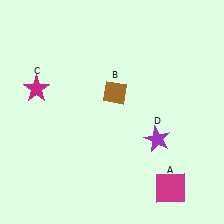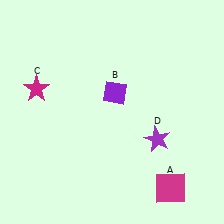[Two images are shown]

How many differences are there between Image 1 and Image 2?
There is 1 difference between the two images.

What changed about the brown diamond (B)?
In Image 1, B is brown. In Image 2, it changed to purple.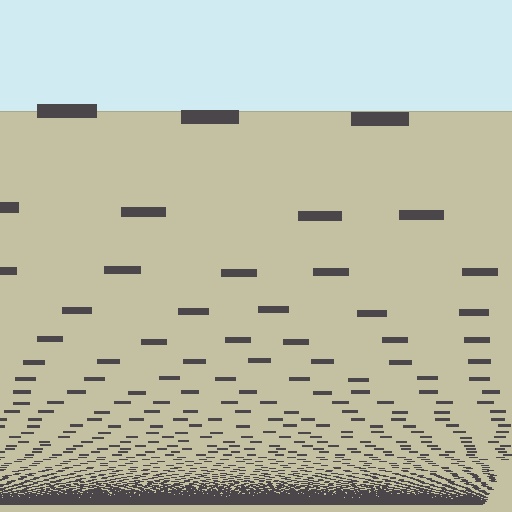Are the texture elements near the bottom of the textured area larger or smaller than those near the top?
Smaller. The gradient is inverted — elements near the bottom are smaller and denser.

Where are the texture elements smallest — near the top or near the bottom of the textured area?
Near the bottom.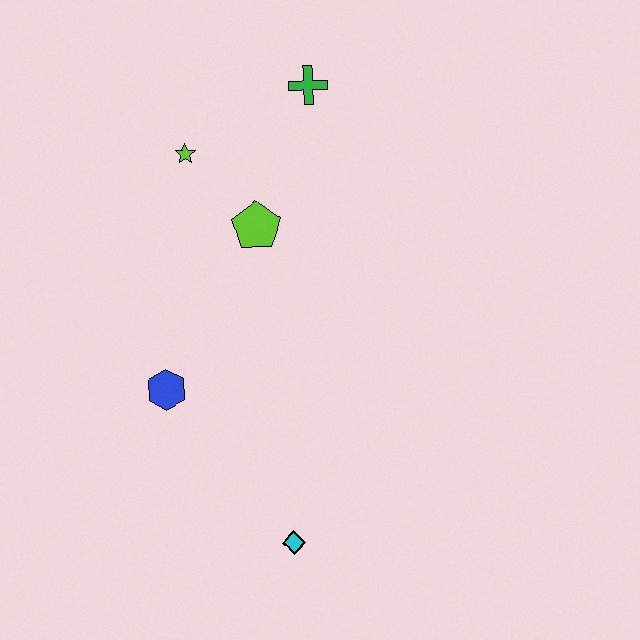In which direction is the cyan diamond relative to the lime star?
The cyan diamond is below the lime star.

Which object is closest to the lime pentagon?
The lime star is closest to the lime pentagon.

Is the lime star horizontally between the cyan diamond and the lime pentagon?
No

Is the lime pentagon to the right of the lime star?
Yes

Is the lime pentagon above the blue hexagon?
Yes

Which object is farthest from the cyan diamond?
The green cross is farthest from the cyan diamond.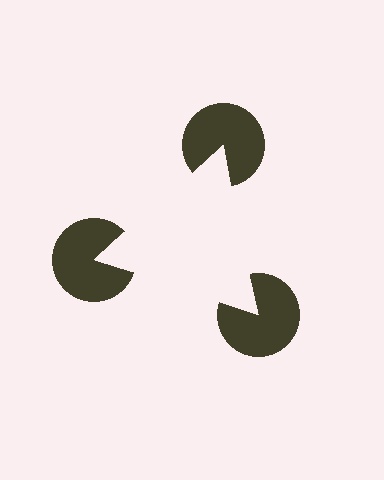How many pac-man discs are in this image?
There are 3 — one at each vertex of the illusory triangle.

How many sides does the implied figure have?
3 sides.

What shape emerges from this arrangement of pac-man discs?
An illusory triangle — its edges are inferred from the aligned wedge cuts in the pac-man discs, not physically drawn.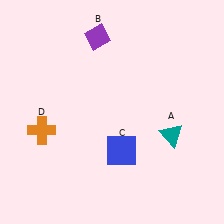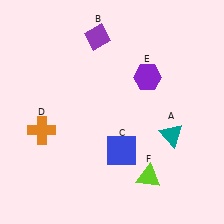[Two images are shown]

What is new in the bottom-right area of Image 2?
A lime triangle (F) was added in the bottom-right area of Image 2.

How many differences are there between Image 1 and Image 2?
There are 2 differences between the two images.